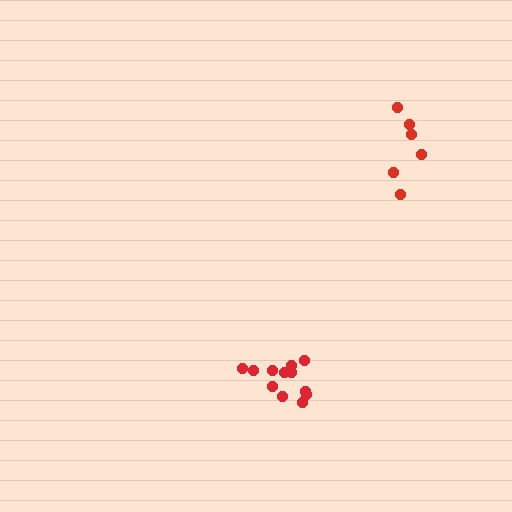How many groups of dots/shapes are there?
There are 2 groups.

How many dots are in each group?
Group 1: 12 dots, Group 2: 6 dots (18 total).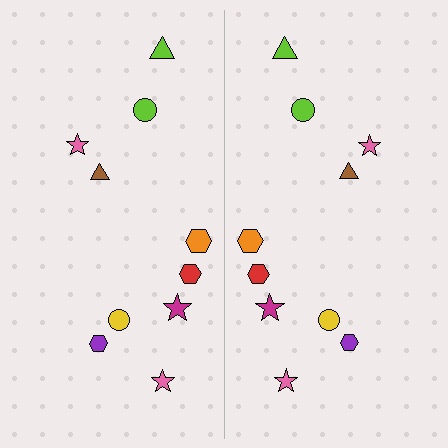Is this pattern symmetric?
Yes, this pattern has bilateral (reflection) symmetry.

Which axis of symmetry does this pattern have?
The pattern has a vertical axis of symmetry running through the center of the image.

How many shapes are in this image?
There are 20 shapes in this image.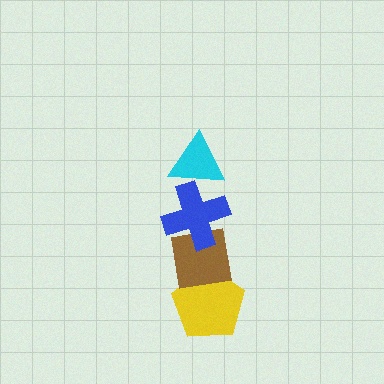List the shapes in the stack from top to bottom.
From top to bottom: the cyan triangle, the blue cross, the brown square, the yellow pentagon.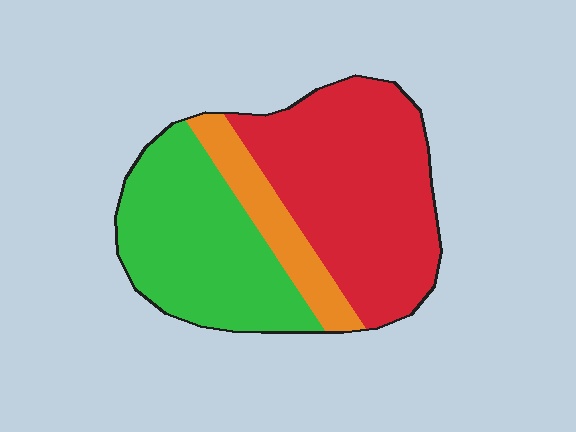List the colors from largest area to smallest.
From largest to smallest: red, green, orange.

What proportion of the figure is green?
Green takes up about three eighths (3/8) of the figure.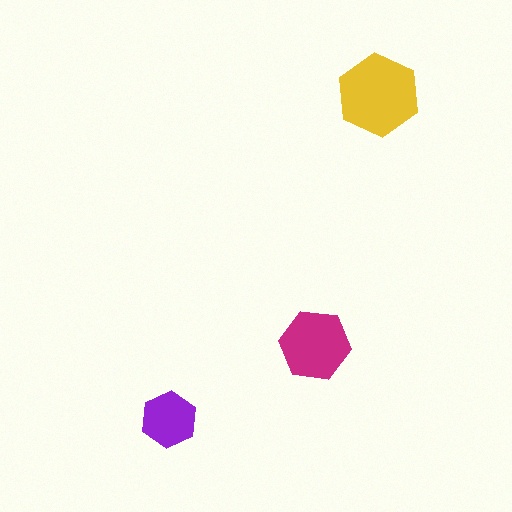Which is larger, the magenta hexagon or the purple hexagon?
The magenta one.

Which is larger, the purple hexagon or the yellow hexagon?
The yellow one.